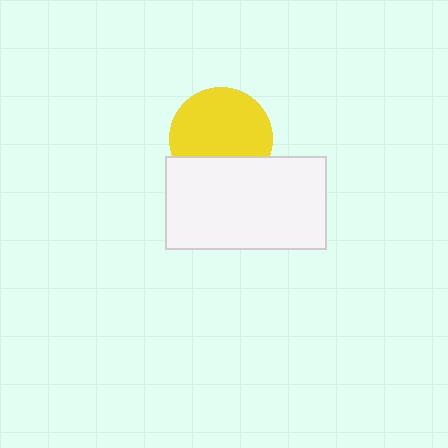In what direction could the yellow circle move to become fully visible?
The yellow circle could move up. That would shift it out from behind the white rectangle entirely.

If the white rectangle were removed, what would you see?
You would see the complete yellow circle.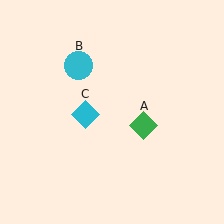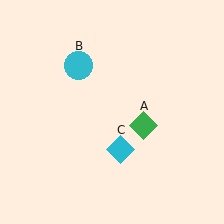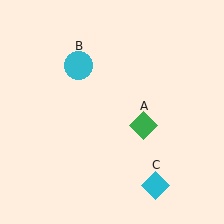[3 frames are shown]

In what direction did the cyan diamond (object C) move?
The cyan diamond (object C) moved down and to the right.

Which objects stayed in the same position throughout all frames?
Green diamond (object A) and cyan circle (object B) remained stationary.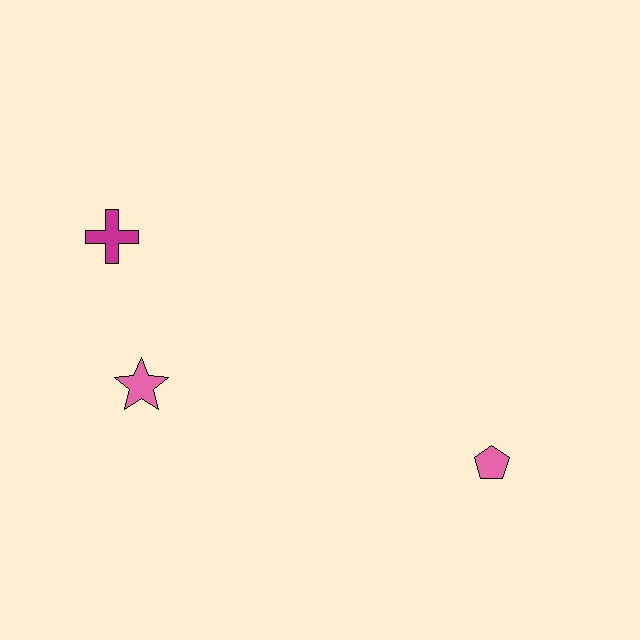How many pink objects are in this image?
There are 2 pink objects.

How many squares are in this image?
There are no squares.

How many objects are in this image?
There are 3 objects.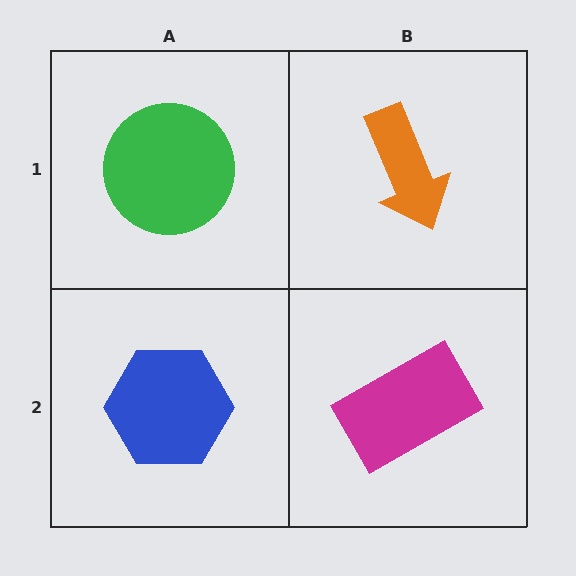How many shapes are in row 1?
2 shapes.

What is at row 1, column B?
An orange arrow.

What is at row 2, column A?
A blue hexagon.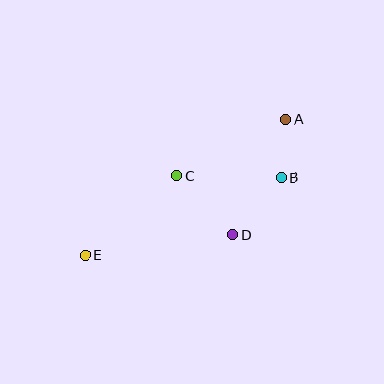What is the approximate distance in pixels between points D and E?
The distance between D and E is approximately 149 pixels.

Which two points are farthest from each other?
Points A and E are farthest from each other.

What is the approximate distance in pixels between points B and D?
The distance between B and D is approximately 75 pixels.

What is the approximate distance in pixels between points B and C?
The distance between B and C is approximately 105 pixels.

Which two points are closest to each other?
Points A and B are closest to each other.